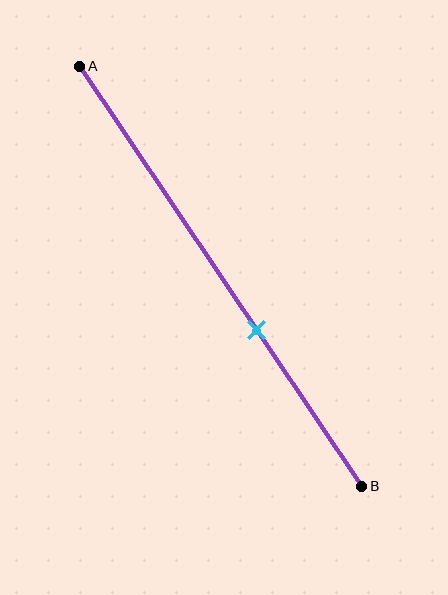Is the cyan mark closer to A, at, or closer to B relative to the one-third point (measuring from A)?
The cyan mark is closer to point B than the one-third point of segment AB.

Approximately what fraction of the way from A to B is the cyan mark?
The cyan mark is approximately 65% of the way from A to B.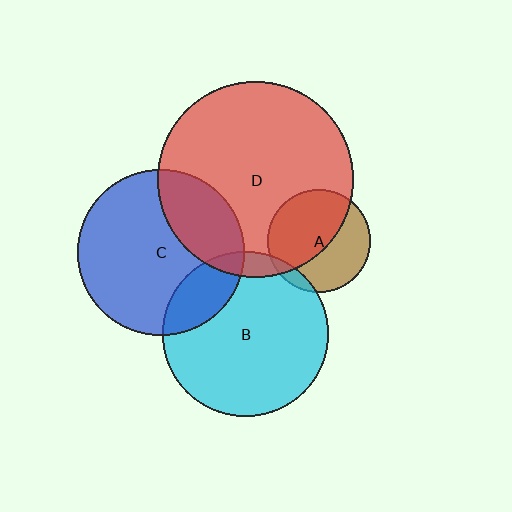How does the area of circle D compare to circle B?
Approximately 1.4 times.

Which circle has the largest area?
Circle D (red).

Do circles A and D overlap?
Yes.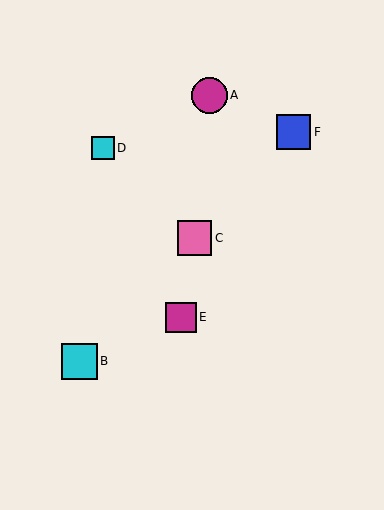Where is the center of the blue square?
The center of the blue square is at (293, 132).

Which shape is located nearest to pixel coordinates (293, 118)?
The blue square (labeled F) at (293, 132) is nearest to that location.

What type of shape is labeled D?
Shape D is a cyan square.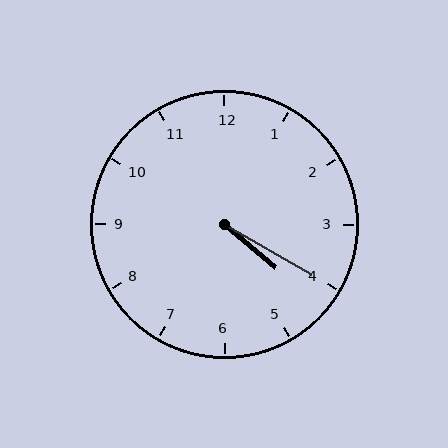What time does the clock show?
4:20.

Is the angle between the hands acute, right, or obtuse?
It is acute.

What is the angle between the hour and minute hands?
Approximately 10 degrees.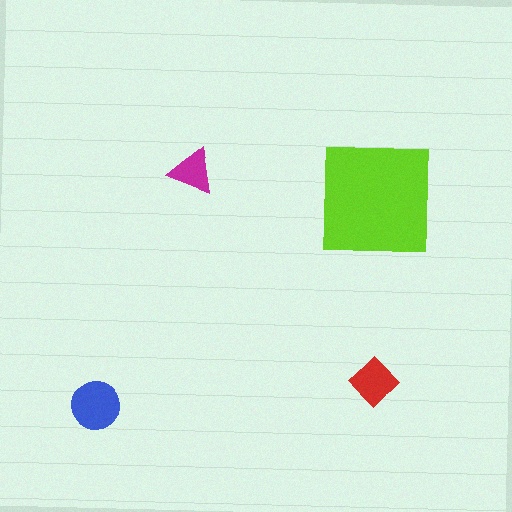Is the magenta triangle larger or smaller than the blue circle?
Smaller.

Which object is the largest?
The lime square.